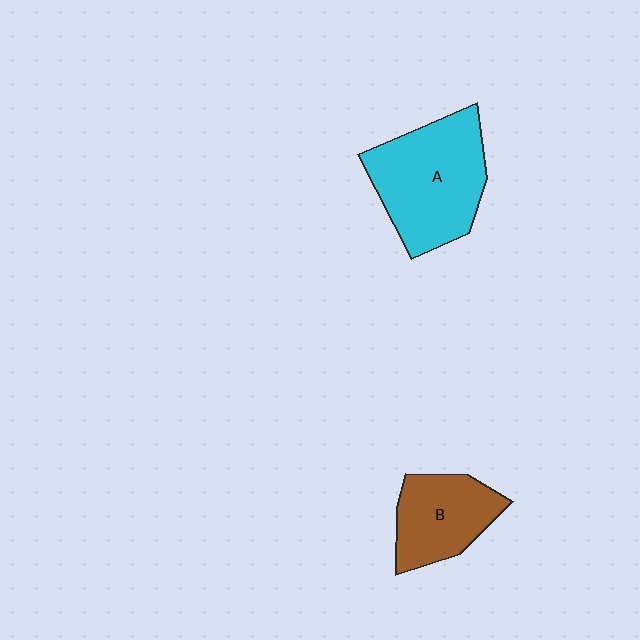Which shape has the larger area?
Shape A (cyan).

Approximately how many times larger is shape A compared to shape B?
Approximately 1.6 times.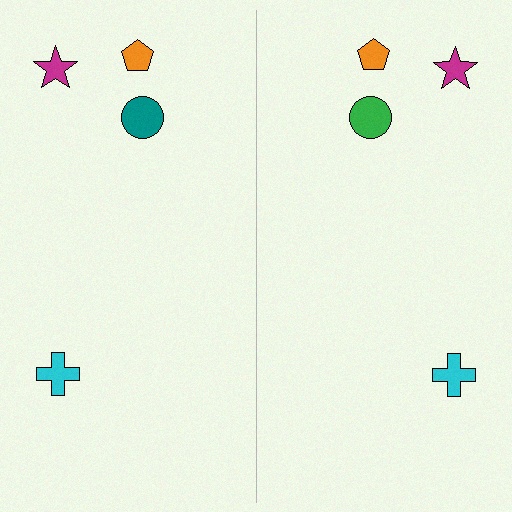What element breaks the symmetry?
The green circle on the right side breaks the symmetry — its mirror counterpart is teal.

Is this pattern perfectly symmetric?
No, the pattern is not perfectly symmetric. The green circle on the right side breaks the symmetry — its mirror counterpart is teal.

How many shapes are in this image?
There are 8 shapes in this image.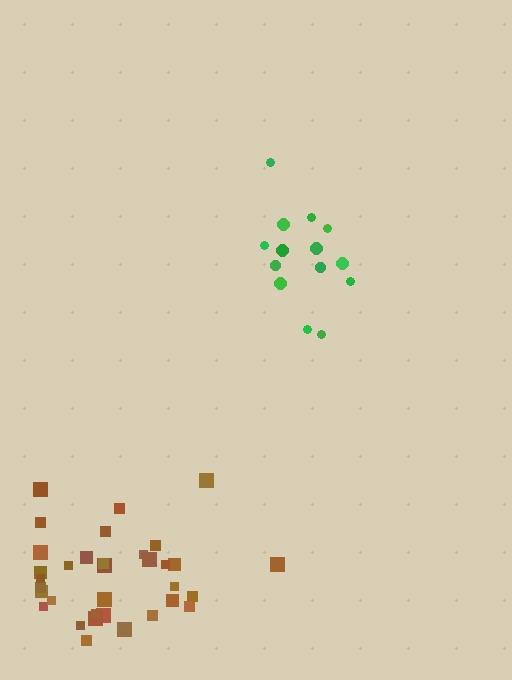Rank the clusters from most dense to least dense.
brown, green.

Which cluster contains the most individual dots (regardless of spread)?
Brown (35).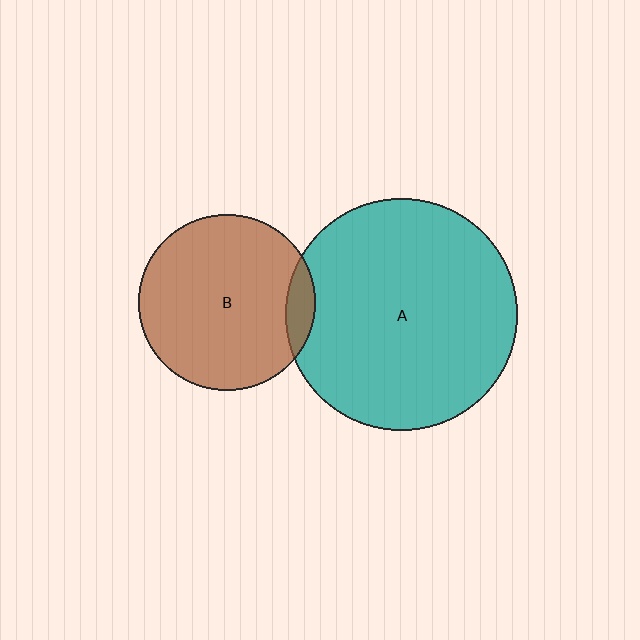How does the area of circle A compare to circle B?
Approximately 1.7 times.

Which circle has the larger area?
Circle A (teal).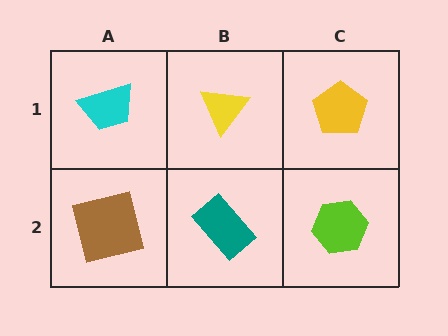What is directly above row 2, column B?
A yellow triangle.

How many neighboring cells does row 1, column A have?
2.